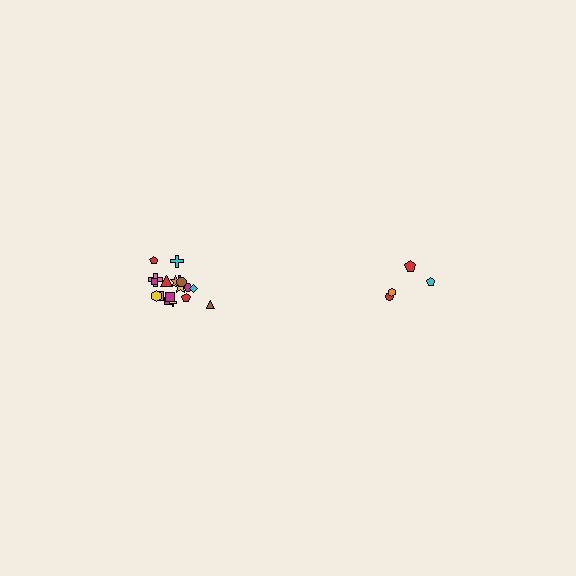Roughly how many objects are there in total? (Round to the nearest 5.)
Roughly 20 objects in total.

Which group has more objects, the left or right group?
The left group.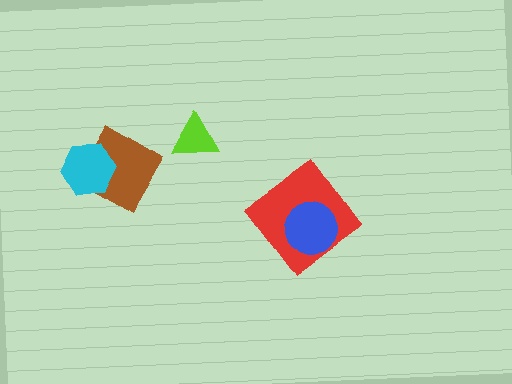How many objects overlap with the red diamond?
1 object overlaps with the red diamond.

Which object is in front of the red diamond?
The blue circle is in front of the red diamond.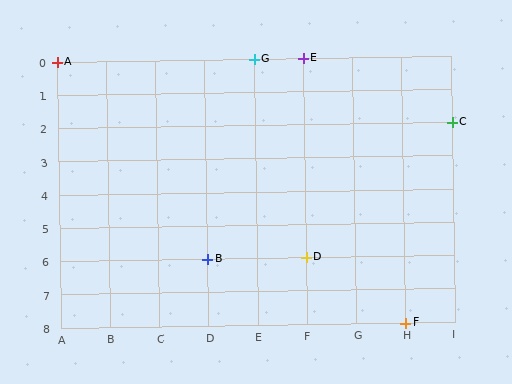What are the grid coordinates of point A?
Point A is at grid coordinates (A, 0).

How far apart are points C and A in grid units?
Points C and A are 8 columns and 2 rows apart (about 8.2 grid units diagonally).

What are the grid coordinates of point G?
Point G is at grid coordinates (E, 0).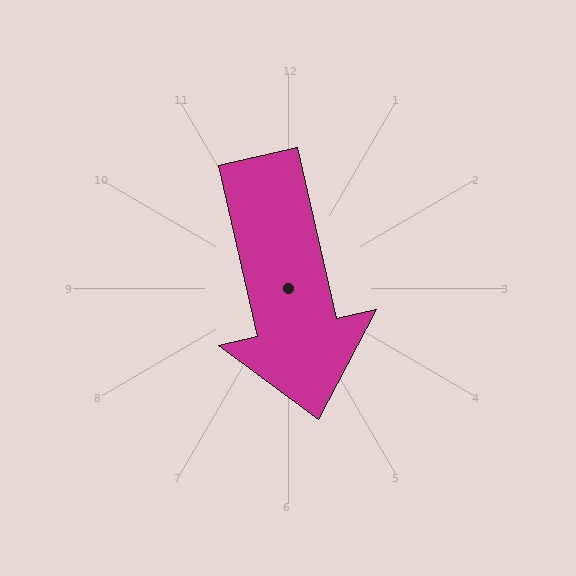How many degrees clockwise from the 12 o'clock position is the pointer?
Approximately 167 degrees.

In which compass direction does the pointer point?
South.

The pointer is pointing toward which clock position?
Roughly 6 o'clock.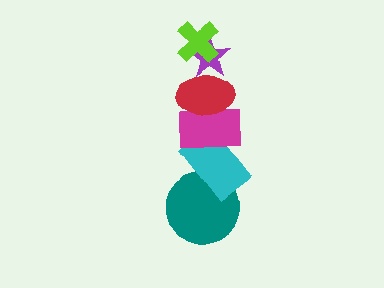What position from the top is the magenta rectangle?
The magenta rectangle is 4th from the top.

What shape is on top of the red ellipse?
The purple star is on top of the red ellipse.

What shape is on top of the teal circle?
The cyan rectangle is on top of the teal circle.